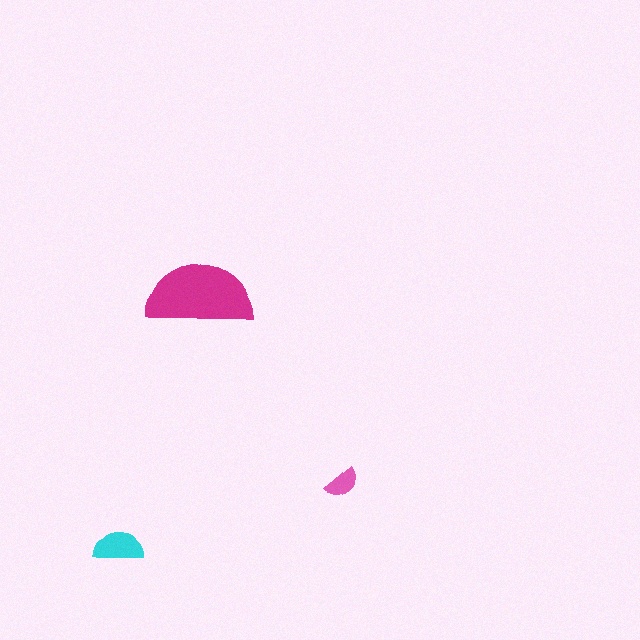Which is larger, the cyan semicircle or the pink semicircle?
The cyan one.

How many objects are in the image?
There are 3 objects in the image.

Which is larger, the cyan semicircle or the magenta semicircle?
The magenta one.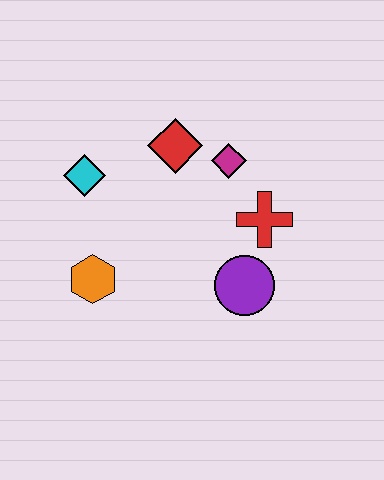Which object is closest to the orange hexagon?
The cyan diamond is closest to the orange hexagon.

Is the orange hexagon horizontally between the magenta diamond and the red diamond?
No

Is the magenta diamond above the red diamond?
No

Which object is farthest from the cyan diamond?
The purple circle is farthest from the cyan diamond.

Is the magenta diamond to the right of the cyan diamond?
Yes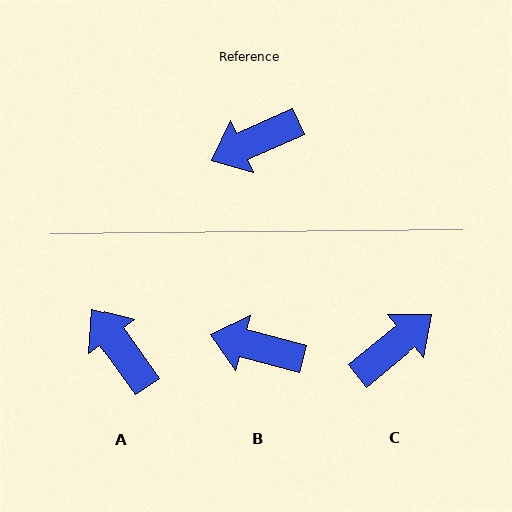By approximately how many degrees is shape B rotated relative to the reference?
Approximately 39 degrees clockwise.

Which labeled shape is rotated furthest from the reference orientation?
C, about 165 degrees away.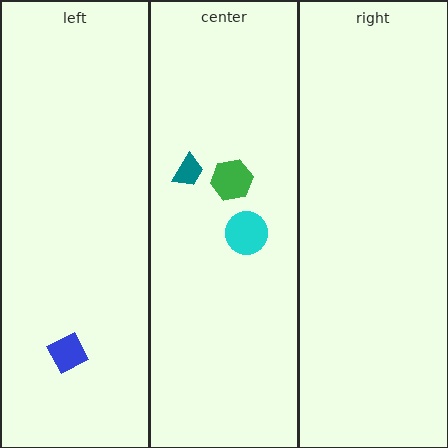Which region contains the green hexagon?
The center region.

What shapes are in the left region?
The blue square.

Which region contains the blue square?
The left region.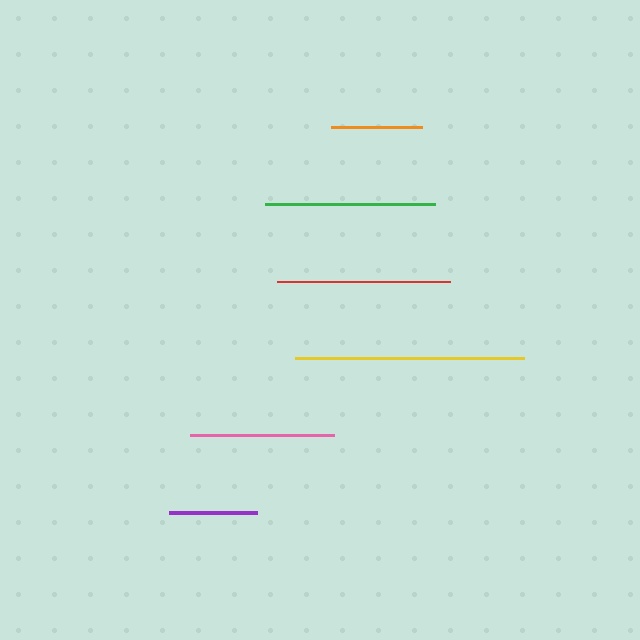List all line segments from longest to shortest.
From longest to shortest: yellow, red, green, pink, orange, purple.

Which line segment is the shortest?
The purple line is the shortest at approximately 88 pixels.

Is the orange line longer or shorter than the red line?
The red line is longer than the orange line.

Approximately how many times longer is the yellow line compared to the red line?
The yellow line is approximately 1.3 times the length of the red line.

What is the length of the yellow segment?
The yellow segment is approximately 229 pixels long.